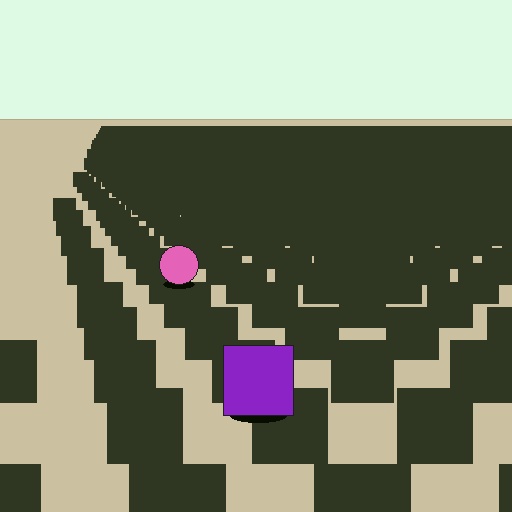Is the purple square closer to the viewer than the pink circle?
Yes. The purple square is closer — you can tell from the texture gradient: the ground texture is coarser near it.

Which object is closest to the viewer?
The purple square is closest. The texture marks near it are larger and more spread out.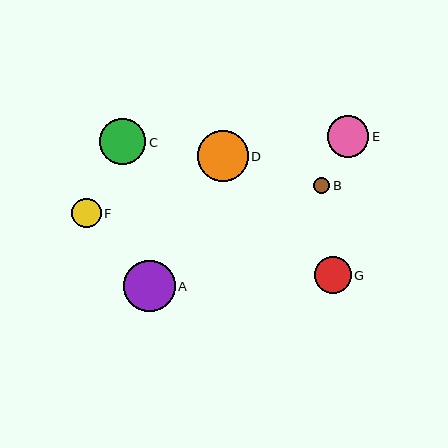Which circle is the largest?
Circle A is the largest with a size of approximately 51 pixels.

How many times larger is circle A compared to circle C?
Circle A is approximately 1.1 times the size of circle C.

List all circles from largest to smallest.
From largest to smallest: A, D, C, E, G, F, B.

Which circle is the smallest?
Circle B is the smallest with a size of approximately 16 pixels.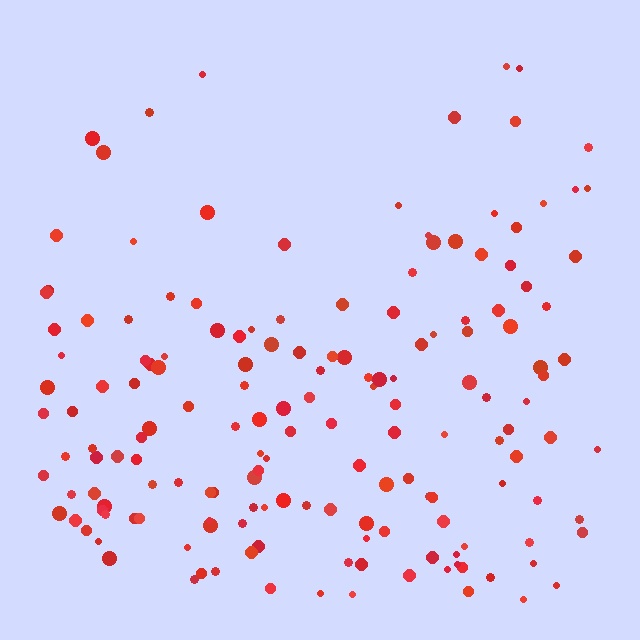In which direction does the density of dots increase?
From top to bottom, with the bottom side densest.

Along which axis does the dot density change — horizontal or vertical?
Vertical.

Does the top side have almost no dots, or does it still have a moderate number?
Still a moderate number, just noticeably fewer than the bottom.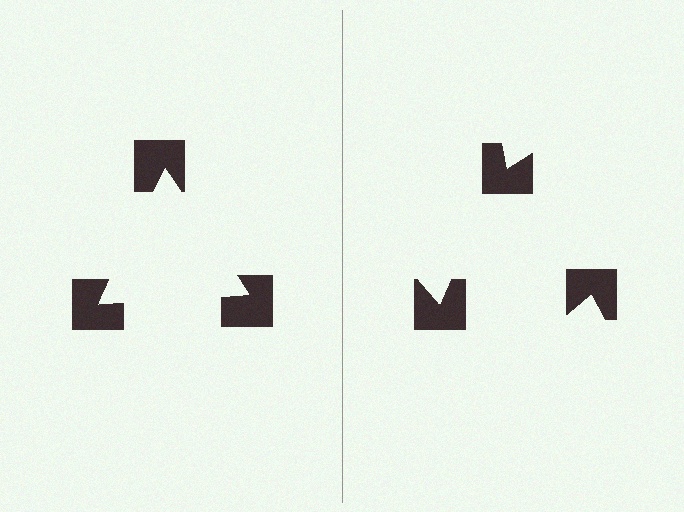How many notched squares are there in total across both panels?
6 — 3 on each side.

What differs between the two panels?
The notched squares are positioned identically on both sides; only the wedge orientations differ. On the left they align to a triangle; on the right they are misaligned.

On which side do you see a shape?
An illusory triangle appears on the left side. On the right side the wedge cuts are rotated, so no coherent shape forms.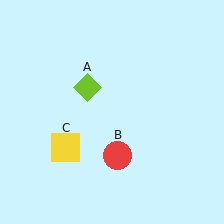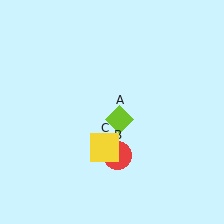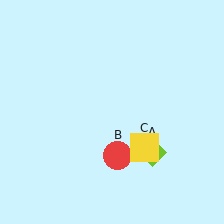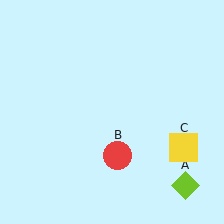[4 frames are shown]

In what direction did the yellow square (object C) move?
The yellow square (object C) moved right.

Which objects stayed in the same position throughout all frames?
Red circle (object B) remained stationary.